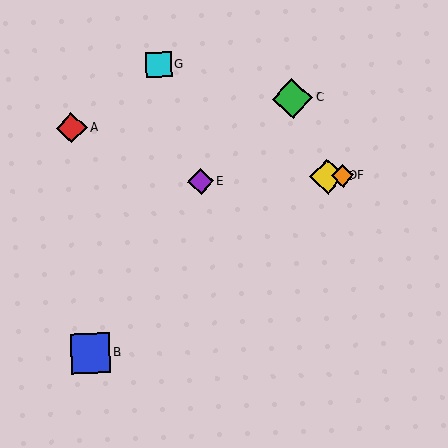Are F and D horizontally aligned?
Yes, both are at y≈176.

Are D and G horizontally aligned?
No, D is at y≈176 and G is at y≈65.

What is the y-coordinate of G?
Object G is at y≈65.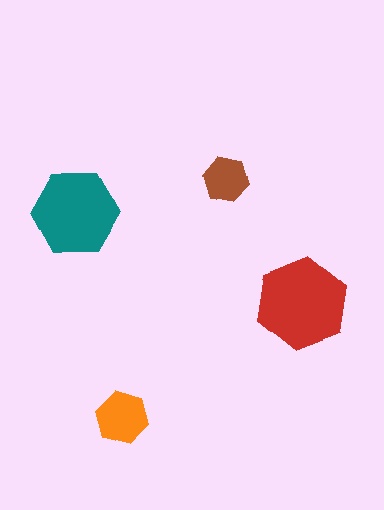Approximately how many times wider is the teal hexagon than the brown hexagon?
About 2 times wider.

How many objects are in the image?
There are 4 objects in the image.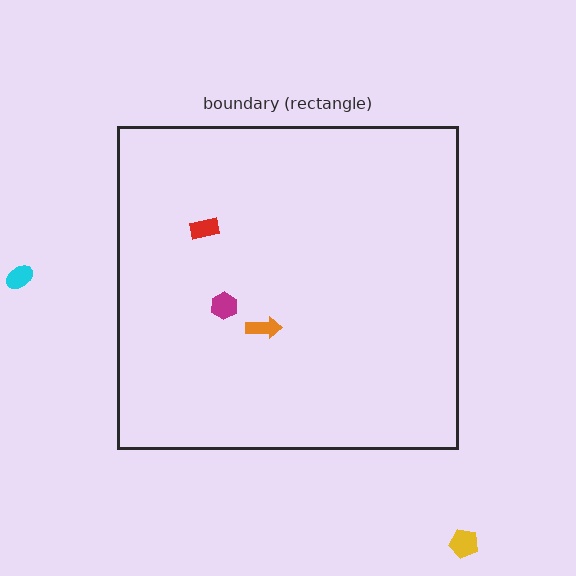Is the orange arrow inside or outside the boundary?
Inside.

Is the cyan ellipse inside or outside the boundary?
Outside.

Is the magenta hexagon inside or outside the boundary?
Inside.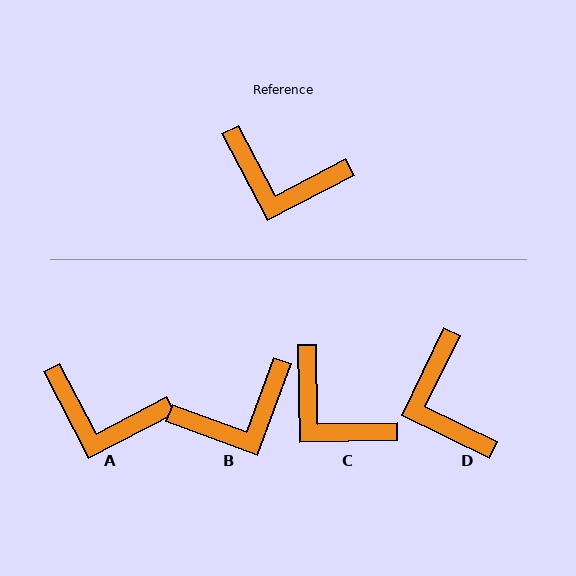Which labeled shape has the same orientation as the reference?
A.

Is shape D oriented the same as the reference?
No, it is off by about 53 degrees.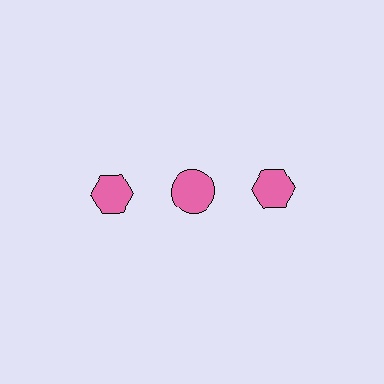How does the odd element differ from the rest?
It has a different shape: circle instead of hexagon.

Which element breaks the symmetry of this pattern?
The pink circle in the top row, second from left column breaks the symmetry. All other shapes are pink hexagons.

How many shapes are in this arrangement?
There are 3 shapes arranged in a grid pattern.